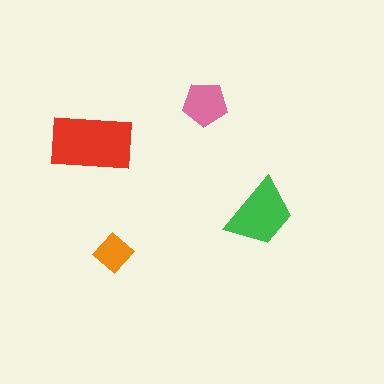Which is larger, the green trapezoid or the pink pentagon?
The green trapezoid.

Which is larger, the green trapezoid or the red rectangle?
The red rectangle.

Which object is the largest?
The red rectangle.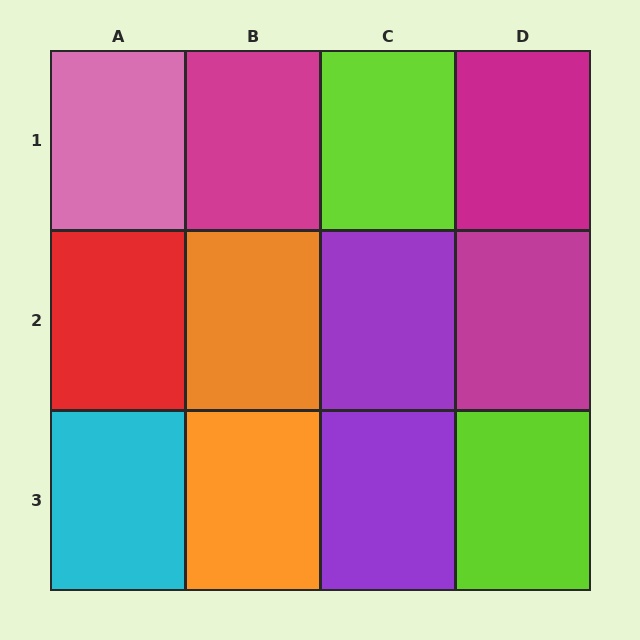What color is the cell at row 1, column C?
Lime.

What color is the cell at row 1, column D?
Magenta.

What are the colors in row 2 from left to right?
Red, orange, purple, magenta.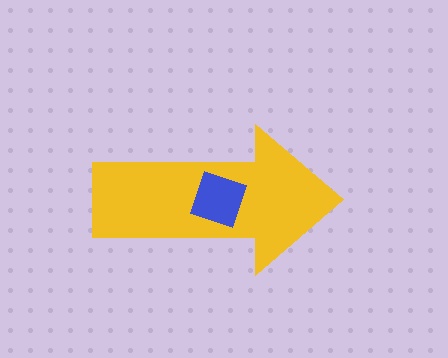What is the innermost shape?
The blue square.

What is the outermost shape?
The yellow arrow.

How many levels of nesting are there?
2.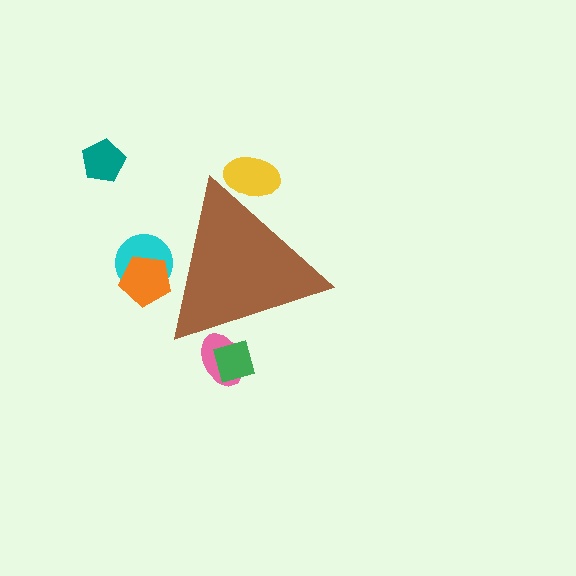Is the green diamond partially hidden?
Yes, the green diamond is partially hidden behind the brown triangle.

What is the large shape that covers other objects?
A brown triangle.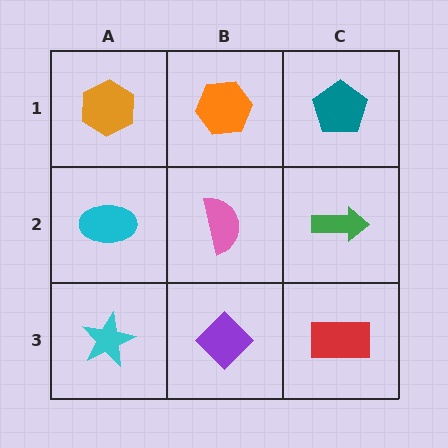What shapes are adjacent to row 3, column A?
A cyan ellipse (row 2, column A), a purple diamond (row 3, column B).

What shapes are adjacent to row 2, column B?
An orange hexagon (row 1, column B), a purple diamond (row 3, column B), a cyan ellipse (row 2, column A), a green arrow (row 2, column C).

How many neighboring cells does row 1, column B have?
3.